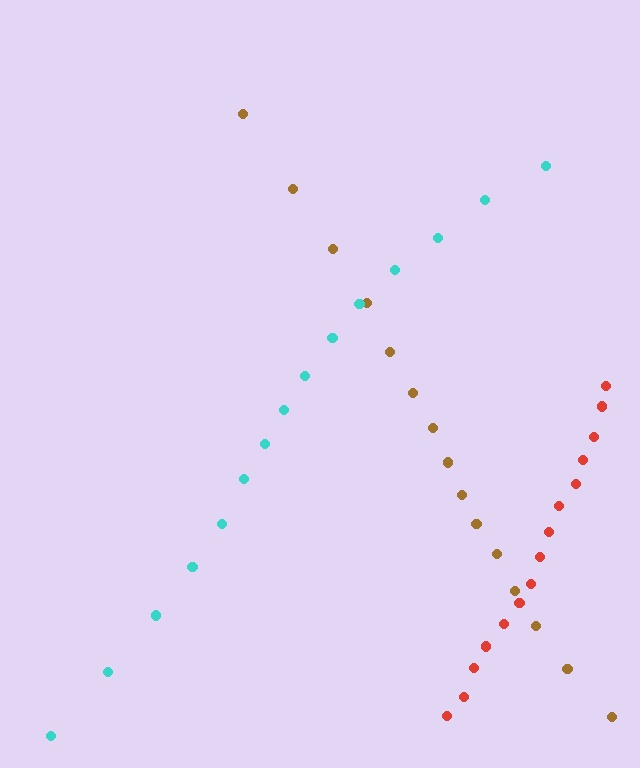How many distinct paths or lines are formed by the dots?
There are 3 distinct paths.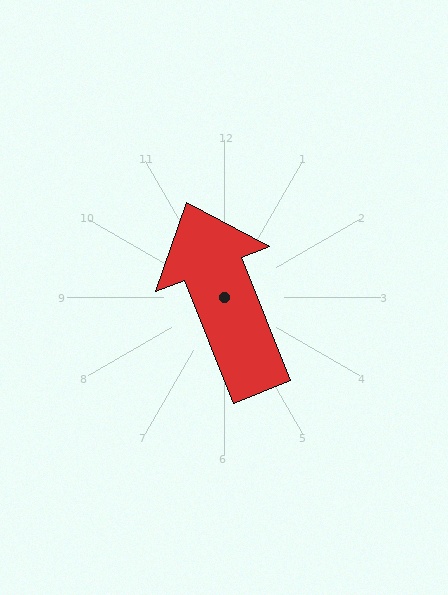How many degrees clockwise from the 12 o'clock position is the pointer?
Approximately 338 degrees.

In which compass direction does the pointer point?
North.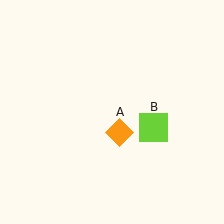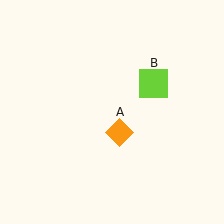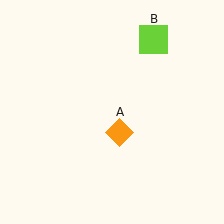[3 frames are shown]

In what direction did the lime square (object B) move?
The lime square (object B) moved up.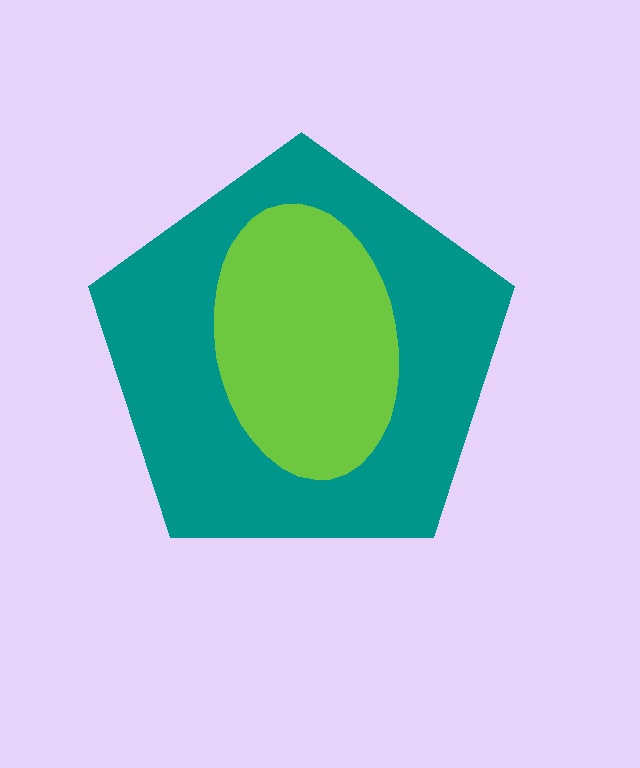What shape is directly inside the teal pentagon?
The lime ellipse.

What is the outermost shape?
The teal pentagon.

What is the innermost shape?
The lime ellipse.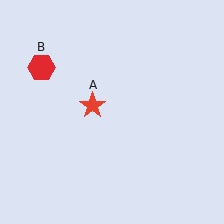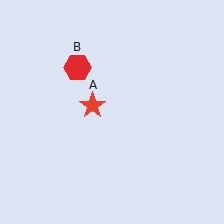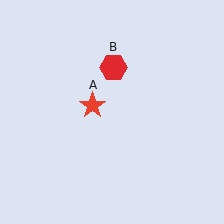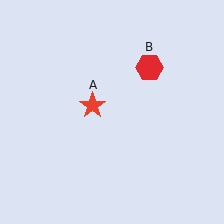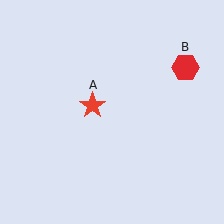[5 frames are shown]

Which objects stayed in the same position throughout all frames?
Red star (object A) remained stationary.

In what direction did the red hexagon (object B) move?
The red hexagon (object B) moved right.